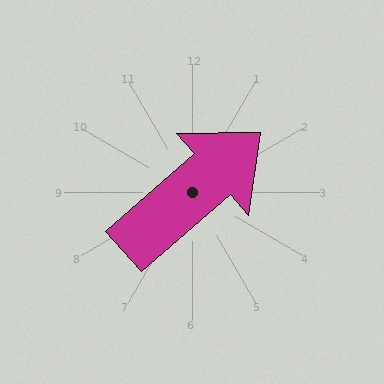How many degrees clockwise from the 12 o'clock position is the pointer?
Approximately 49 degrees.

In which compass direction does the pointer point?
Northeast.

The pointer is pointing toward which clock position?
Roughly 2 o'clock.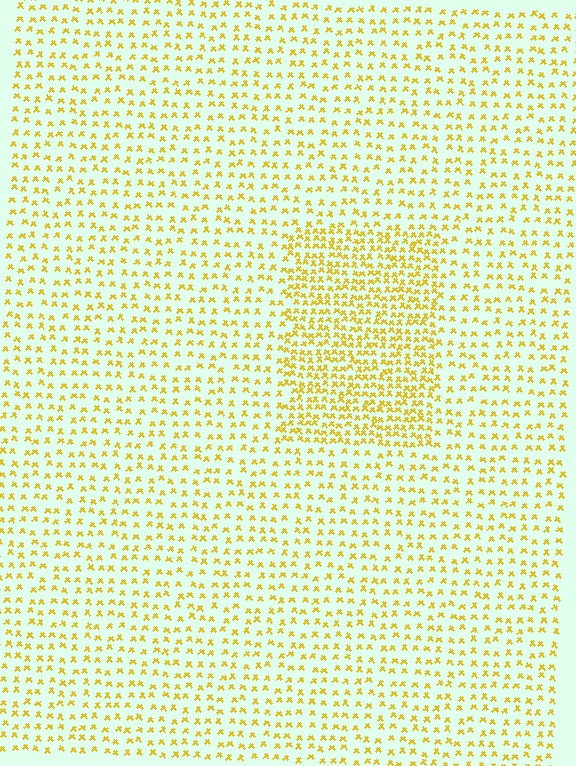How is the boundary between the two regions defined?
The boundary is defined by a change in element density (approximately 2.0x ratio). All elements are the same color, size, and shape.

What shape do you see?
I see a rectangle.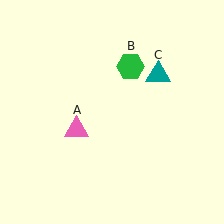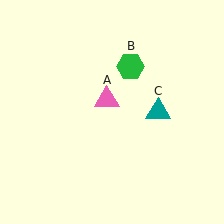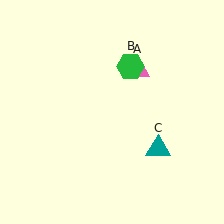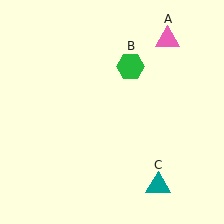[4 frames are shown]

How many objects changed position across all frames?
2 objects changed position: pink triangle (object A), teal triangle (object C).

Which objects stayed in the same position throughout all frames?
Green hexagon (object B) remained stationary.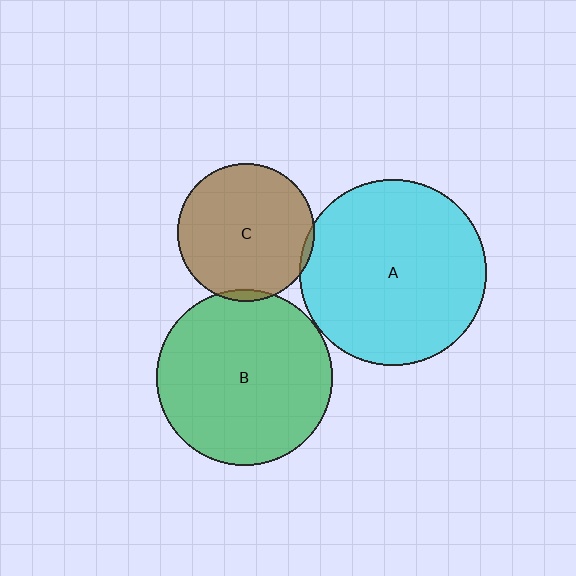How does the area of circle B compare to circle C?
Approximately 1.6 times.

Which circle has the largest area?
Circle A (cyan).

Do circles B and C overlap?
Yes.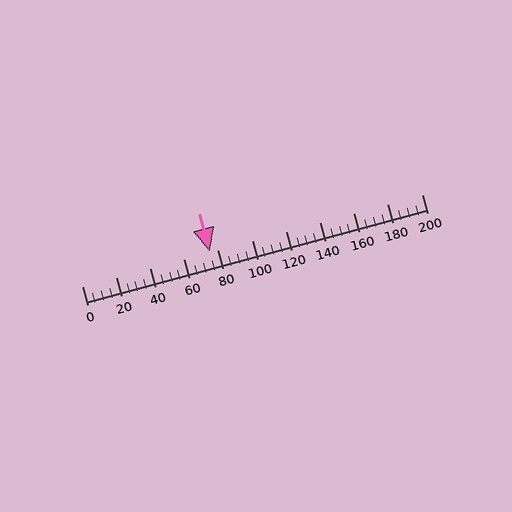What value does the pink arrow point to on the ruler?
The pink arrow points to approximately 75.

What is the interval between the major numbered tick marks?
The major tick marks are spaced 20 units apart.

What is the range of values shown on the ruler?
The ruler shows values from 0 to 200.